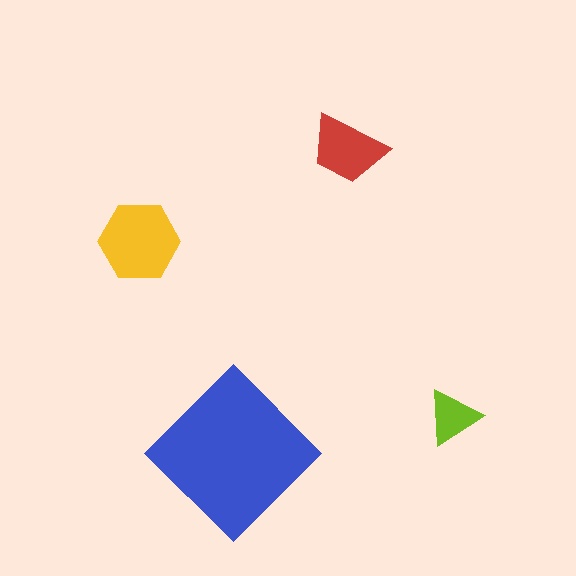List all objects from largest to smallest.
The blue diamond, the yellow hexagon, the red trapezoid, the lime triangle.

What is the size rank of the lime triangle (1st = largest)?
4th.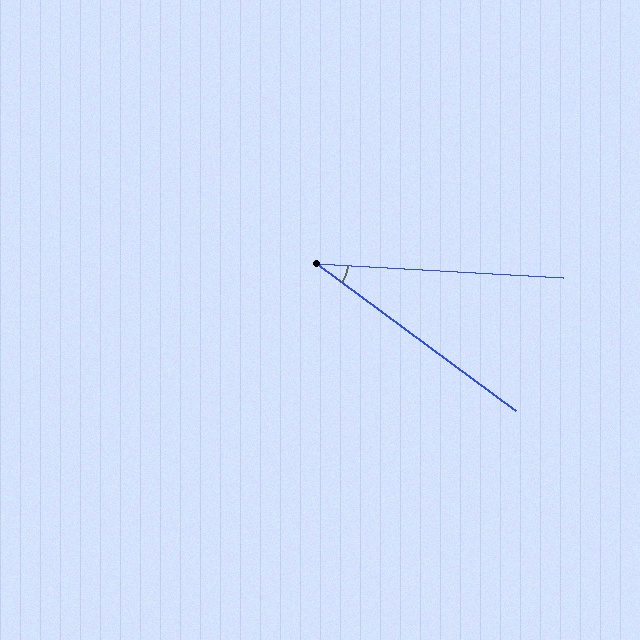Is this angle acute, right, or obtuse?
It is acute.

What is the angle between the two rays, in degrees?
Approximately 33 degrees.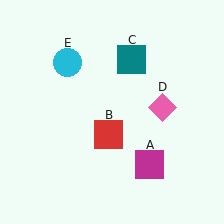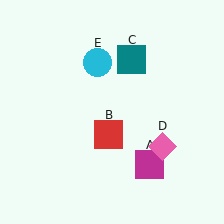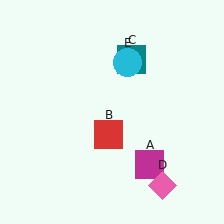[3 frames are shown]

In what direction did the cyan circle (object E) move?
The cyan circle (object E) moved right.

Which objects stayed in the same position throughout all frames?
Magenta square (object A) and red square (object B) and teal square (object C) remained stationary.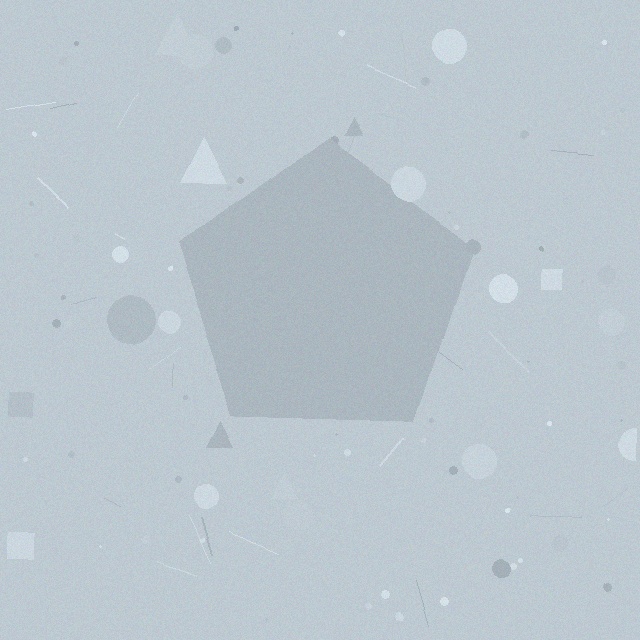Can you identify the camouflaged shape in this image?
The camouflaged shape is a pentagon.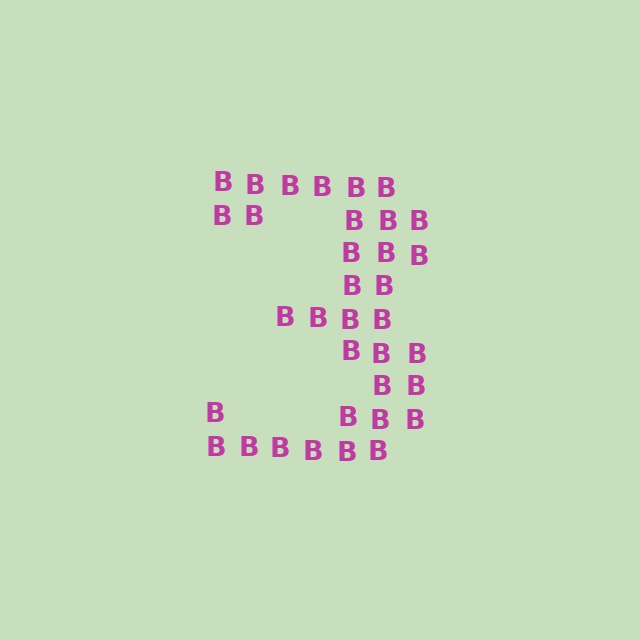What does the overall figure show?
The overall figure shows the digit 3.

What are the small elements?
The small elements are letter B's.